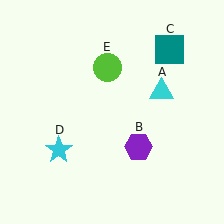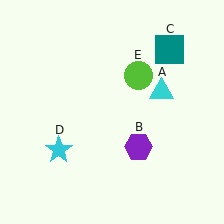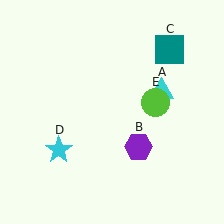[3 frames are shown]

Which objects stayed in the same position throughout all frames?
Cyan triangle (object A) and purple hexagon (object B) and teal square (object C) and cyan star (object D) remained stationary.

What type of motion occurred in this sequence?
The lime circle (object E) rotated clockwise around the center of the scene.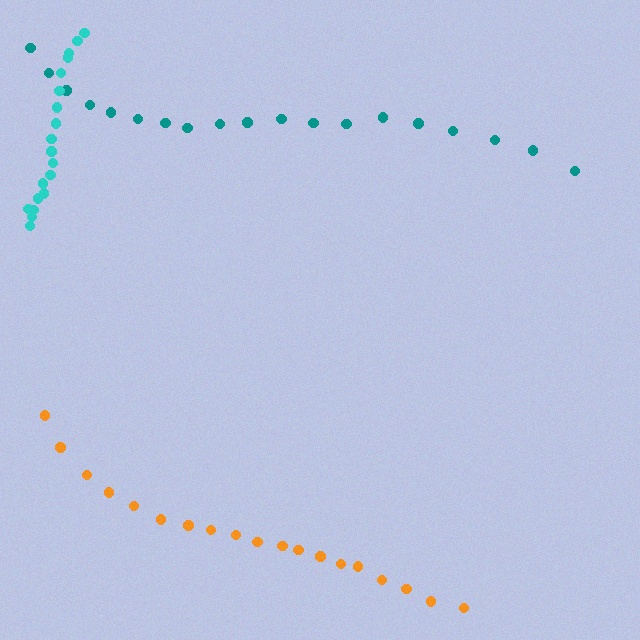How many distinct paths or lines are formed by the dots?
There are 3 distinct paths.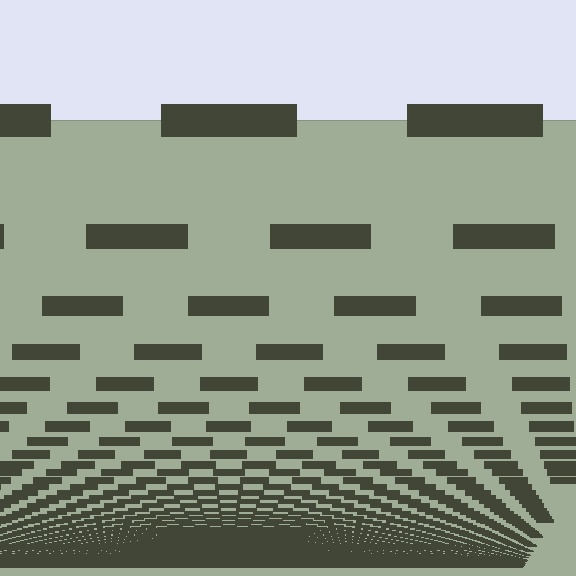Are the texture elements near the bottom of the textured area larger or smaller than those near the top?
Smaller. The gradient is inverted — elements near the bottom are smaller and denser.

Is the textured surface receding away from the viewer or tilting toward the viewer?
The surface appears to tilt toward the viewer. Texture elements get larger and sparser toward the top.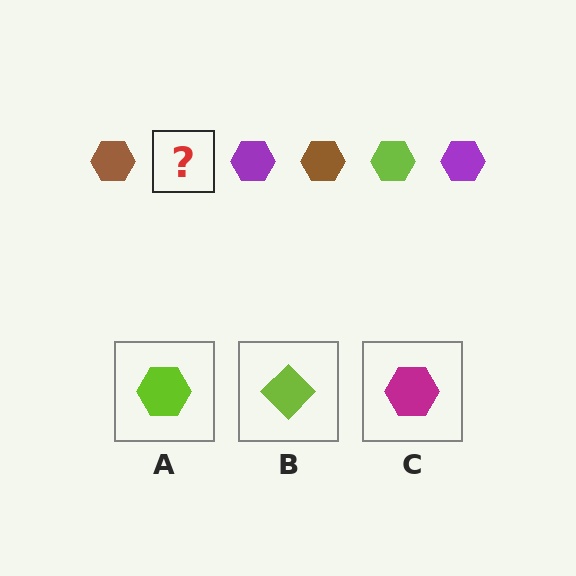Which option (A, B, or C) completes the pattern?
A.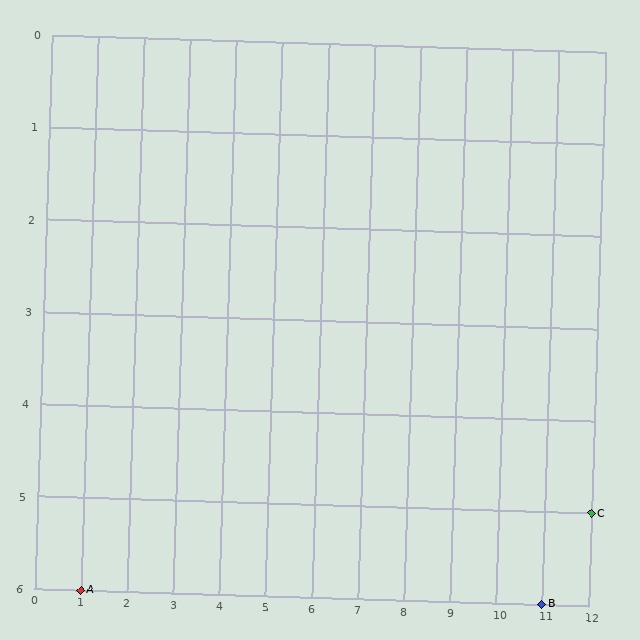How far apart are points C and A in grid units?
Points C and A are 11 columns and 1 row apart (about 11.0 grid units diagonally).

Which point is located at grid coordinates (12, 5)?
Point C is at (12, 5).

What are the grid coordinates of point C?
Point C is at grid coordinates (12, 5).